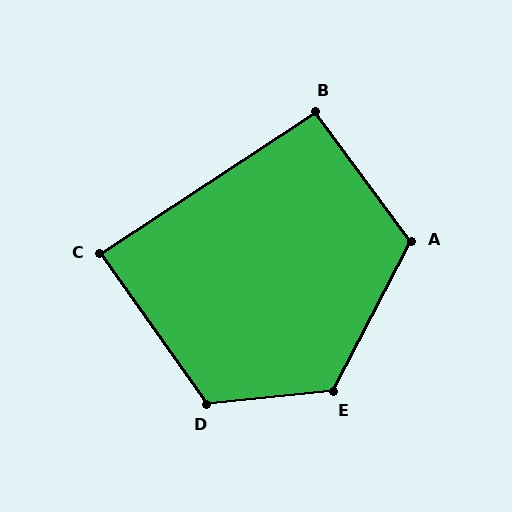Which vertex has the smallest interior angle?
C, at approximately 88 degrees.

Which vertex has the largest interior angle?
E, at approximately 123 degrees.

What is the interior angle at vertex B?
Approximately 93 degrees (approximately right).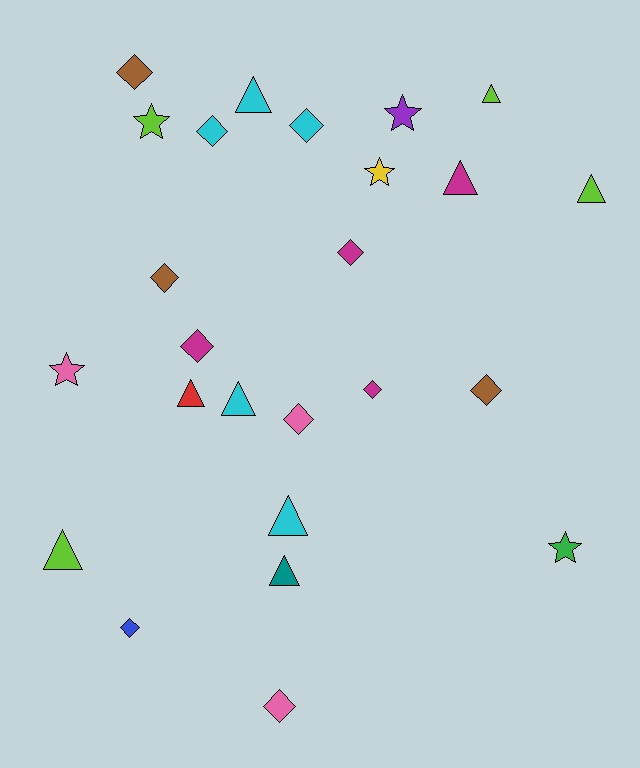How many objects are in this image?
There are 25 objects.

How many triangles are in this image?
There are 9 triangles.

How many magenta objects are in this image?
There are 4 magenta objects.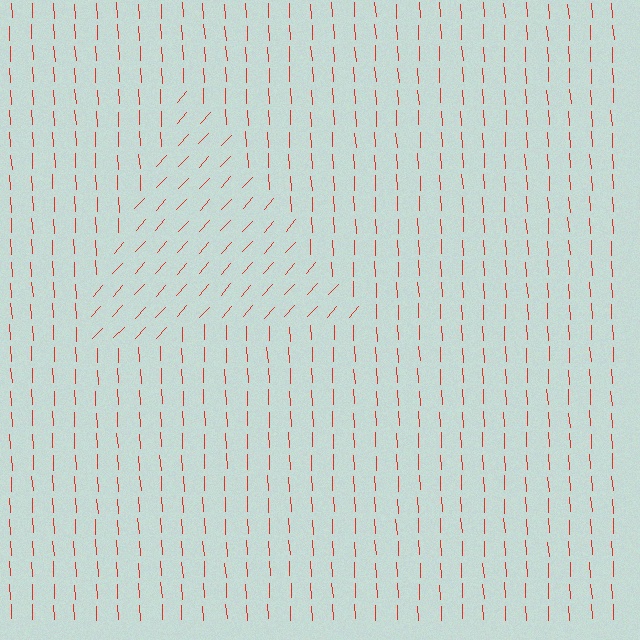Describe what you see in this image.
The image is filled with small red line segments. A triangle region in the image has lines oriented differently from the surrounding lines, creating a visible texture boundary.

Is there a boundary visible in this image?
Yes, there is a texture boundary formed by a change in line orientation.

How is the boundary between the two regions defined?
The boundary is defined purely by a change in line orientation (approximately 45 degrees difference). All lines are the same color and thickness.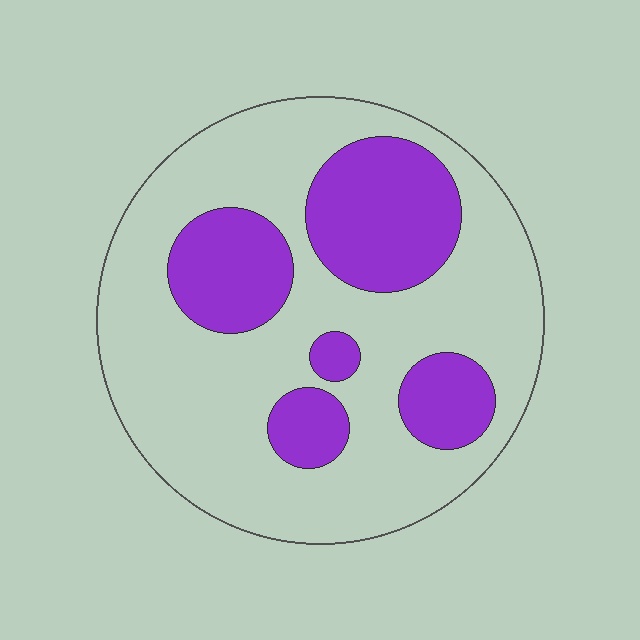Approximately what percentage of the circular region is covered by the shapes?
Approximately 30%.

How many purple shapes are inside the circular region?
5.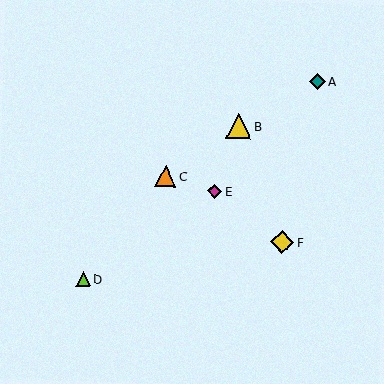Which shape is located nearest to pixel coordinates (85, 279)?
The lime triangle (labeled D) at (83, 279) is nearest to that location.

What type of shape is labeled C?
Shape C is an orange triangle.